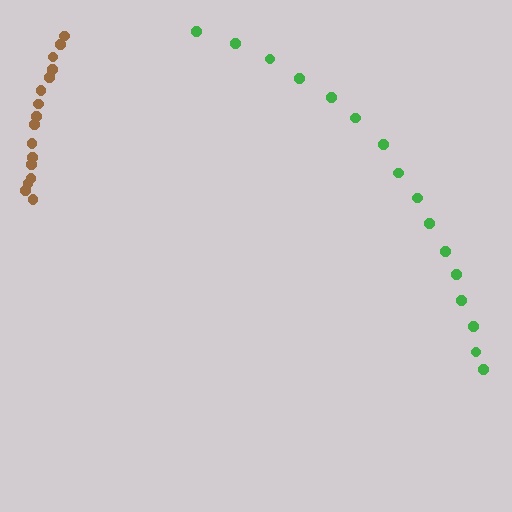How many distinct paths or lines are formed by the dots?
There are 2 distinct paths.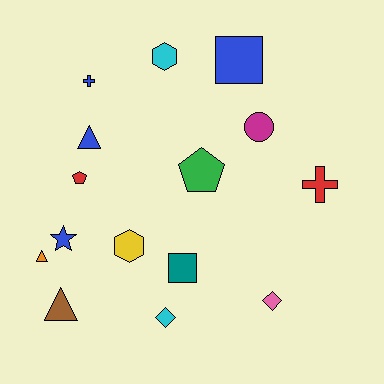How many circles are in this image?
There is 1 circle.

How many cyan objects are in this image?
There are 2 cyan objects.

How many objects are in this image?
There are 15 objects.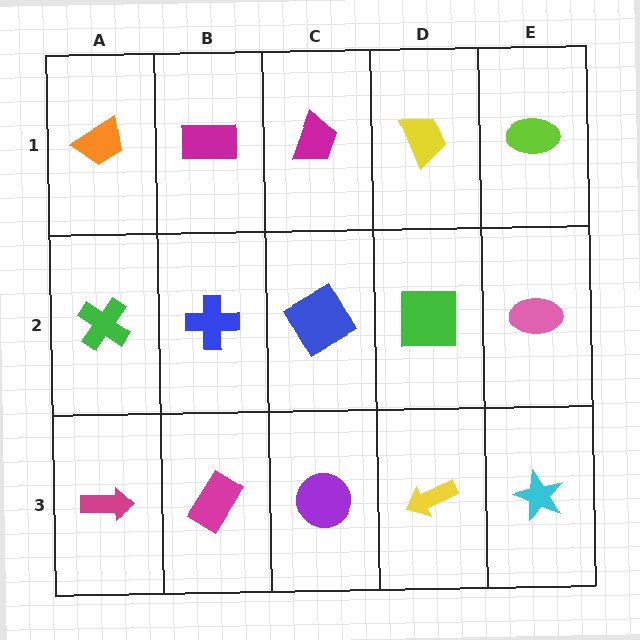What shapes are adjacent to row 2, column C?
A magenta trapezoid (row 1, column C), a purple circle (row 3, column C), a blue cross (row 2, column B), a green square (row 2, column D).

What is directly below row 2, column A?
A magenta arrow.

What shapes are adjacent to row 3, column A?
A green cross (row 2, column A), a magenta rectangle (row 3, column B).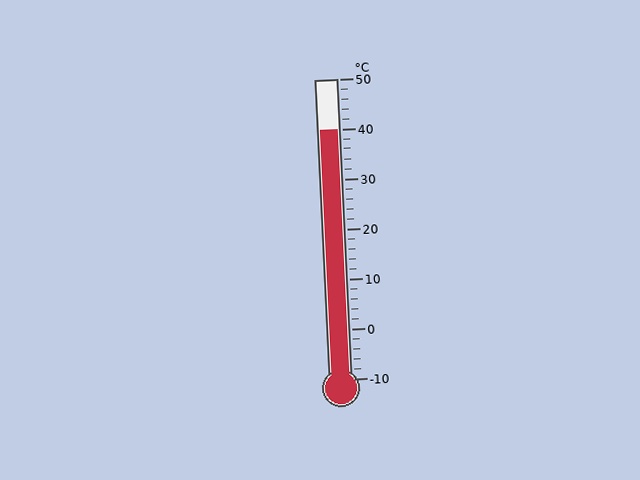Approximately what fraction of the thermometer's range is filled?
The thermometer is filled to approximately 85% of its range.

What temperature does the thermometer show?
The thermometer shows approximately 40°C.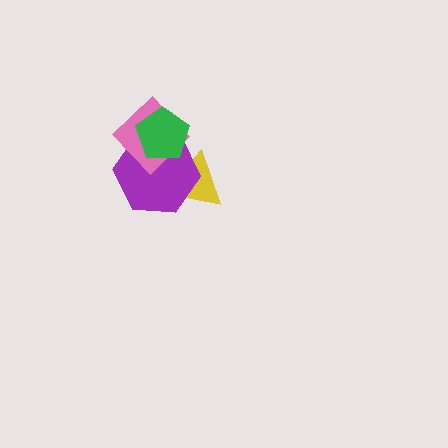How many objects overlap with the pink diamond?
3 objects overlap with the pink diamond.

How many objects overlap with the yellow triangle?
2 objects overlap with the yellow triangle.